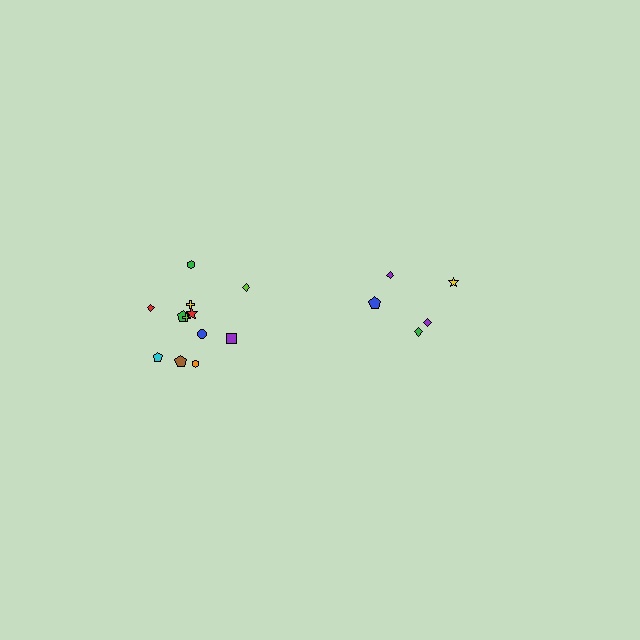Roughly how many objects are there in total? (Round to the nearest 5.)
Roughly 15 objects in total.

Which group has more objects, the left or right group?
The left group.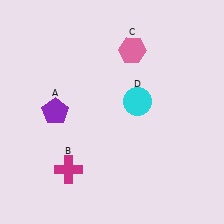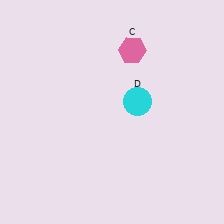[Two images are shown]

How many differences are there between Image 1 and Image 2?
There are 2 differences between the two images.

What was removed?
The magenta cross (B), the purple pentagon (A) were removed in Image 2.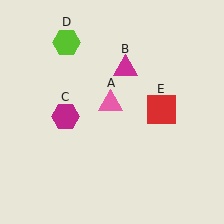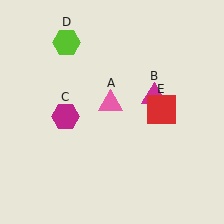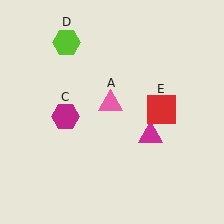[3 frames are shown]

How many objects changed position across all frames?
1 object changed position: magenta triangle (object B).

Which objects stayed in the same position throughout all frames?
Pink triangle (object A) and magenta hexagon (object C) and lime hexagon (object D) and red square (object E) remained stationary.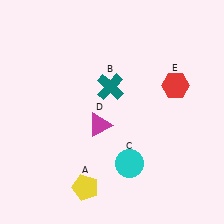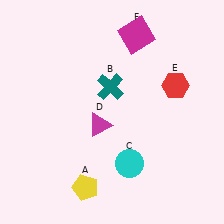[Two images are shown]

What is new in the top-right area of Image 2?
A magenta square (F) was added in the top-right area of Image 2.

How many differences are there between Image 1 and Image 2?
There is 1 difference between the two images.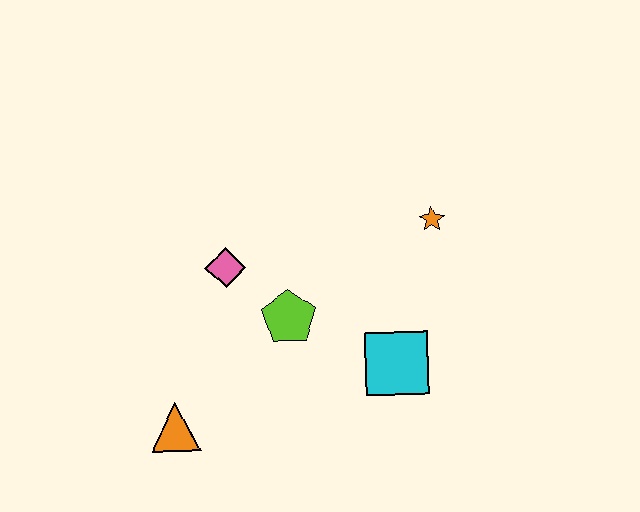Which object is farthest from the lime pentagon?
The orange star is farthest from the lime pentagon.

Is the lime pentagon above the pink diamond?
No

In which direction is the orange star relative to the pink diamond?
The orange star is to the right of the pink diamond.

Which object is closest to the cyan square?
The lime pentagon is closest to the cyan square.